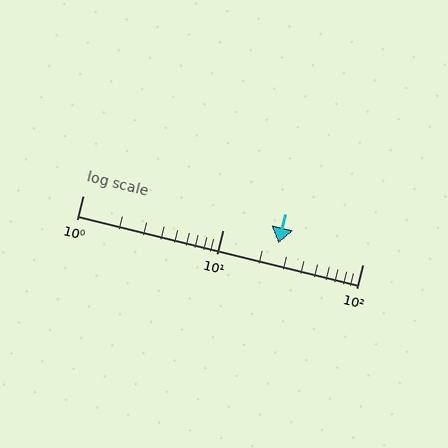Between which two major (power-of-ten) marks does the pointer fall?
The pointer is between 10 and 100.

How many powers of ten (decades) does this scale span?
The scale spans 2 decades, from 1 to 100.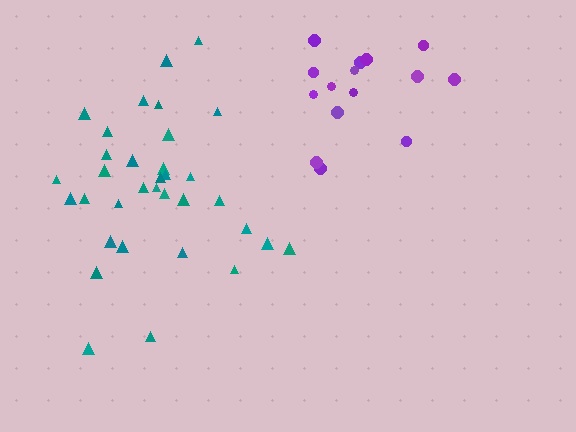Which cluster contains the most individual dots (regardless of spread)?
Teal (34).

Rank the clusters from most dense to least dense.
teal, purple.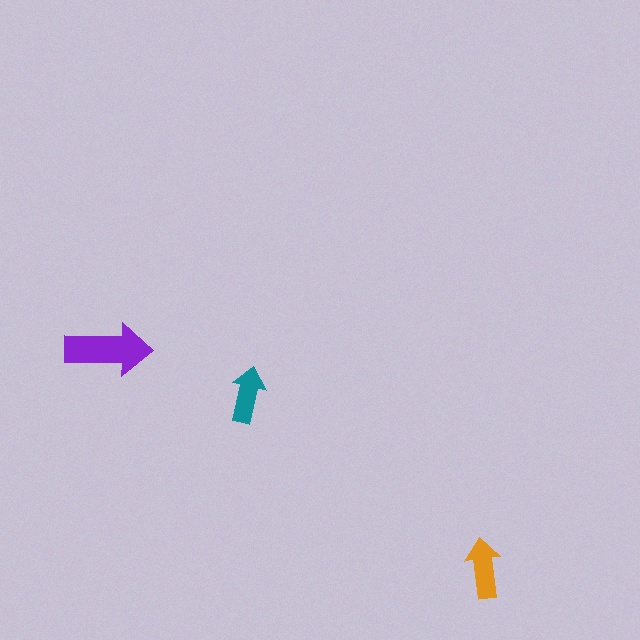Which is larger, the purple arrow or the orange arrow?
The purple one.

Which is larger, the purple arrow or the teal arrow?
The purple one.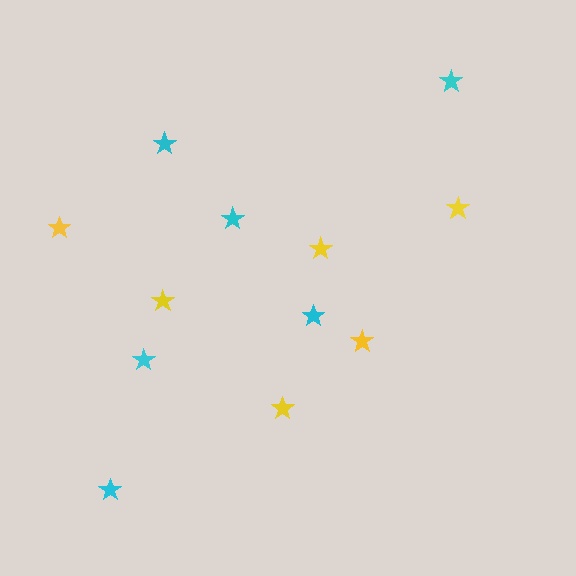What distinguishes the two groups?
There are 2 groups: one group of yellow stars (6) and one group of cyan stars (6).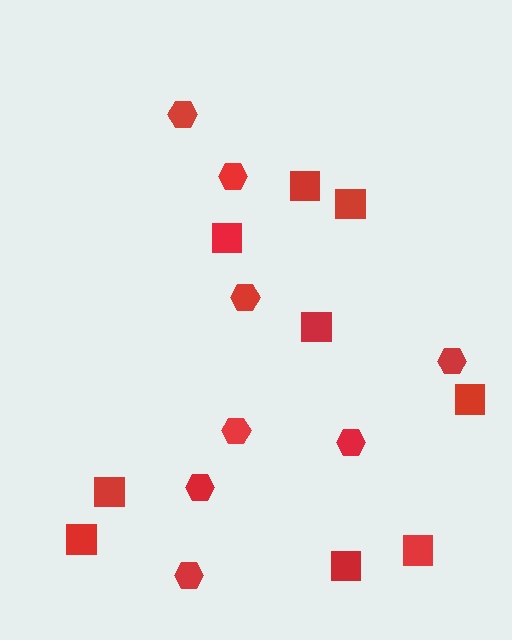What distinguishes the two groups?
There are 2 groups: one group of hexagons (8) and one group of squares (9).